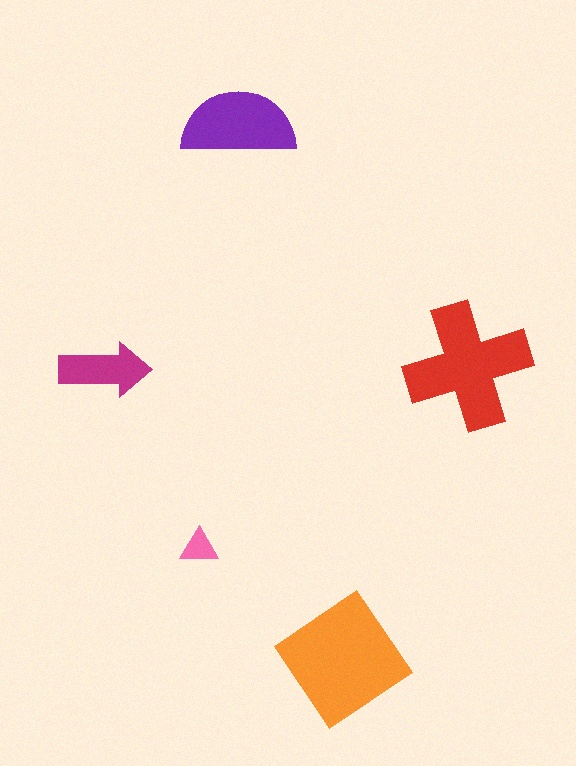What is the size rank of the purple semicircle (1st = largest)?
3rd.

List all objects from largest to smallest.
The orange diamond, the red cross, the purple semicircle, the magenta arrow, the pink triangle.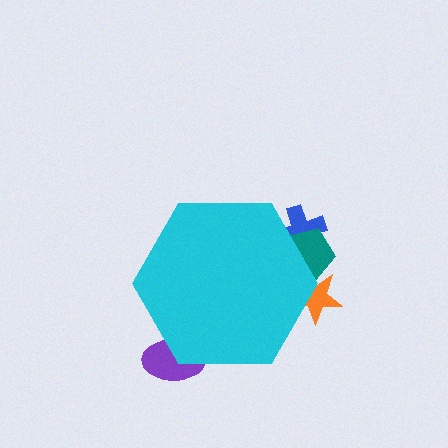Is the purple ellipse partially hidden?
Yes, the purple ellipse is partially hidden behind the cyan hexagon.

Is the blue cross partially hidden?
Yes, the blue cross is partially hidden behind the cyan hexagon.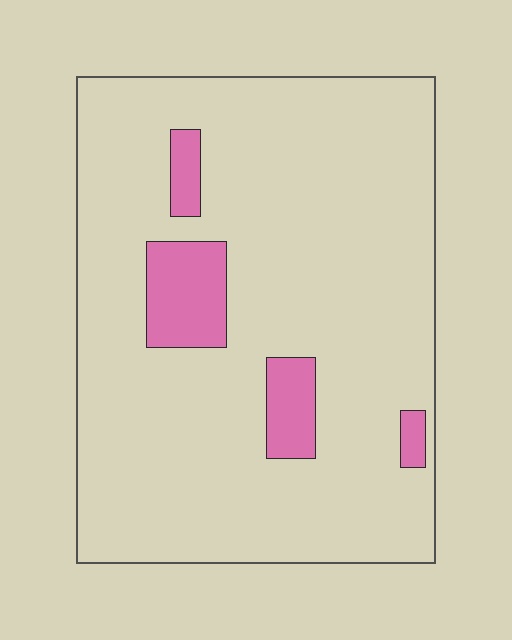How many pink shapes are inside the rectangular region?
4.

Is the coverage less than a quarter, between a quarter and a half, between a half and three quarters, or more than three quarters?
Less than a quarter.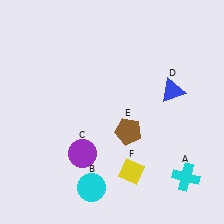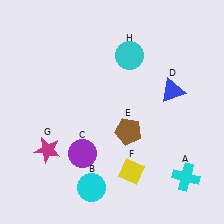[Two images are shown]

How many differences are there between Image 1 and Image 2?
There are 2 differences between the two images.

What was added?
A magenta star (G), a cyan circle (H) were added in Image 2.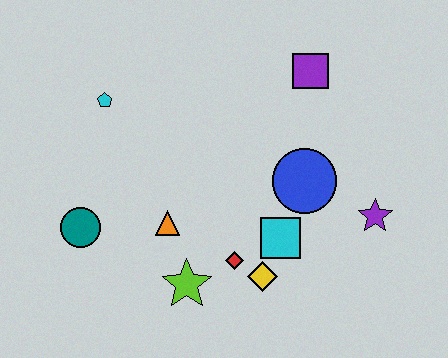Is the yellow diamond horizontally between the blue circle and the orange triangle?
Yes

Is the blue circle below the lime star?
No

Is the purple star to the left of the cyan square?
No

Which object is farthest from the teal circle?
The purple star is farthest from the teal circle.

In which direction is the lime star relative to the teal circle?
The lime star is to the right of the teal circle.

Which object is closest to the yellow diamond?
The red diamond is closest to the yellow diamond.